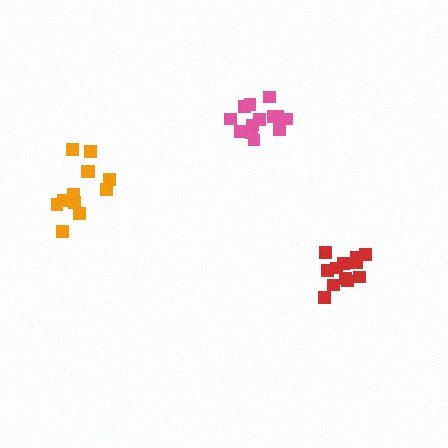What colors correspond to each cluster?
The clusters are colored: pink, red, orange.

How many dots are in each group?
Group 1: 13 dots, Group 2: 12 dots, Group 3: 12 dots (37 total).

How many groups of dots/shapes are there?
There are 3 groups.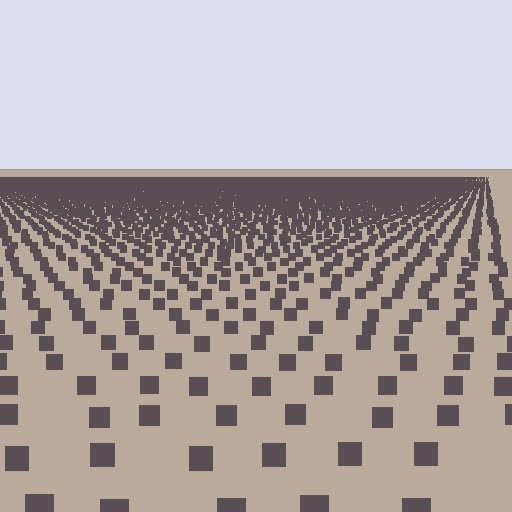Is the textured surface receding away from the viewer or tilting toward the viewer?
The surface is receding away from the viewer. Texture elements get smaller and denser toward the top.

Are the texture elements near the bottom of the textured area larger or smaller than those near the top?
Larger. Near the bottom, elements are closer to the viewer and appear at a bigger on-screen size.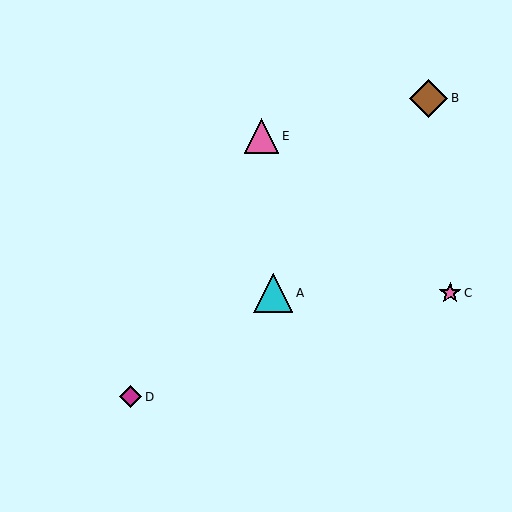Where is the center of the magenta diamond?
The center of the magenta diamond is at (131, 397).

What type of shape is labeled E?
Shape E is a pink triangle.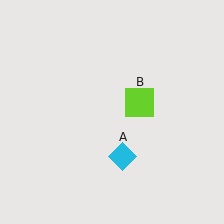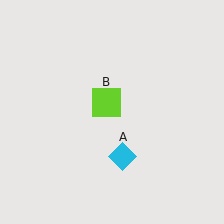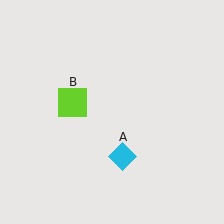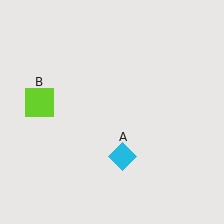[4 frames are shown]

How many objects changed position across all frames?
1 object changed position: lime square (object B).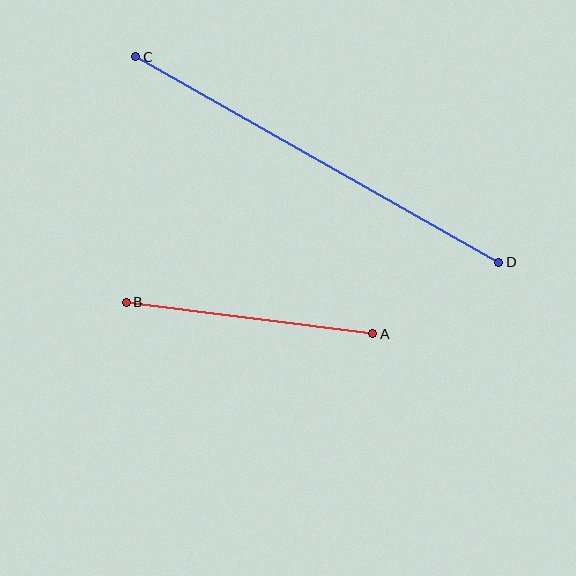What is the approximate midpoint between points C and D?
The midpoint is at approximately (317, 159) pixels.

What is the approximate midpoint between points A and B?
The midpoint is at approximately (250, 318) pixels.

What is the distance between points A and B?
The distance is approximately 249 pixels.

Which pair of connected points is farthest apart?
Points C and D are farthest apart.